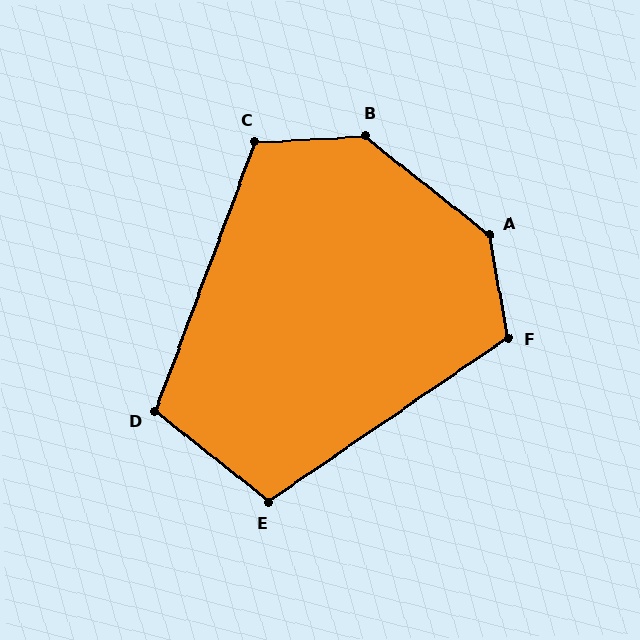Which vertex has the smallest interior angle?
E, at approximately 107 degrees.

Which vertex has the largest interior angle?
A, at approximately 139 degrees.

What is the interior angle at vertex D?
Approximately 108 degrees (obtuse).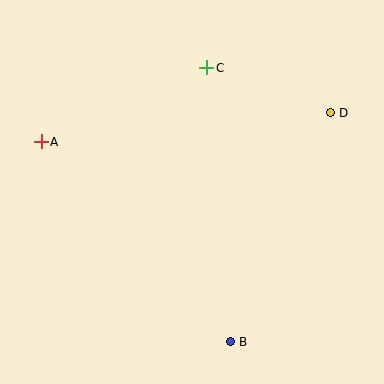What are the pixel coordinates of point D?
Point D is at (330, 113).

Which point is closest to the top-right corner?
Point D is closest to the top-right corner.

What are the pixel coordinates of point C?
Point C is at (207, 68).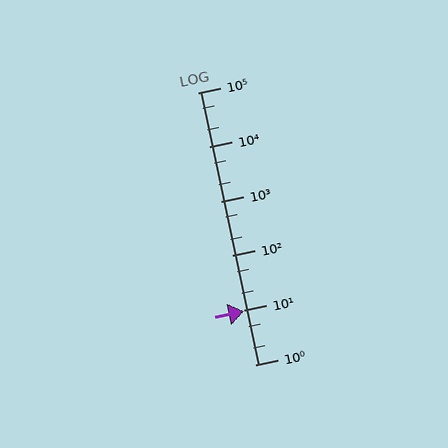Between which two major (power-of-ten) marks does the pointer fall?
The pointer is between 1 and 10.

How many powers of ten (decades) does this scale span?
The scale spans 5 decades, from 1 to 100000.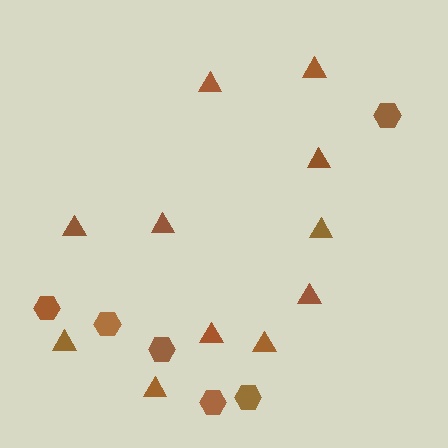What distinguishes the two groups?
There are 2 groups: one group of triangles (11) and one group of hexagons (6).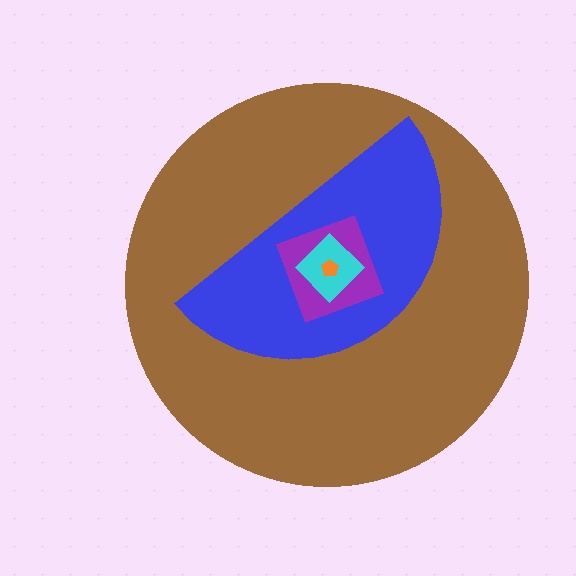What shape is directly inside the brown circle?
The blue semicircle.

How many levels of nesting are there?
5.